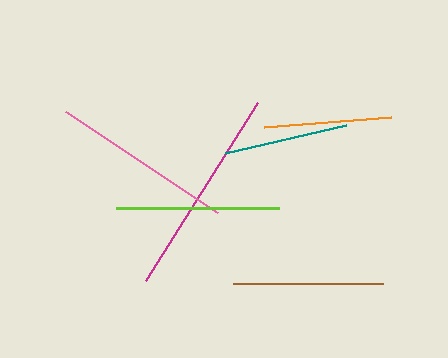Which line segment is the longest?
The magenta line is the longest at approximately 210 pixels.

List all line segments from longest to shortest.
From longest to shortest: magenta, pink, lime, brown, orange, teal.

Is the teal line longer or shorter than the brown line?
The brown line is longer than the teal line.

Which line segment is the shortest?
The teal line is the shortest at approximately 124 pixels.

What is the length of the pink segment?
The pink segment is approximately 183 pixels long.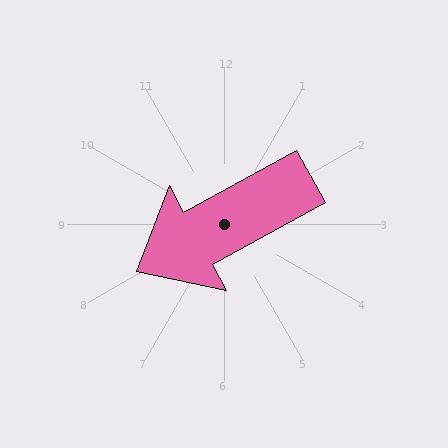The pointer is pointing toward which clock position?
Roughly 8 o'clock.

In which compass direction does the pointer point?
Southwest.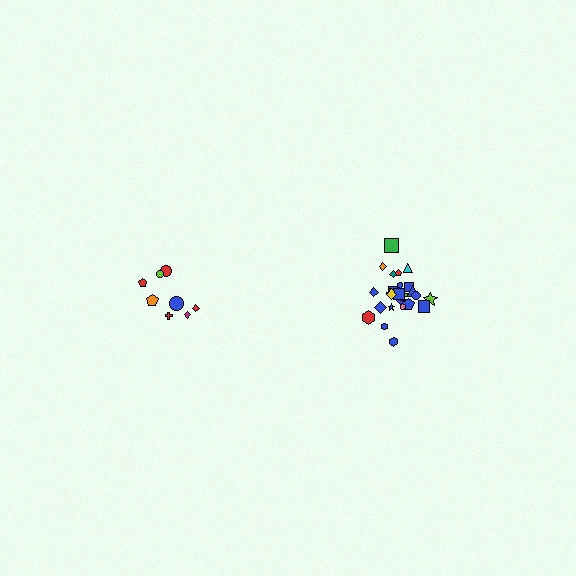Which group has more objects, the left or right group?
The right group.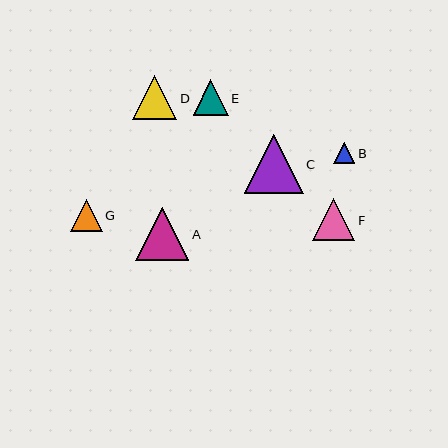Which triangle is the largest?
Triangle C is the largest with a size of approximately 59 pixels.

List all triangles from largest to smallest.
From largest to smallest: C, A, D, F, E, G, B.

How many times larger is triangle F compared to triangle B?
Triangle F is approximately 2.0 times the size of triangle B.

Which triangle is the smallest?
Triangle B is the smallest with a size of approximately 21 pixels.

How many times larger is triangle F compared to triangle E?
Triangle F is approximately 1.2 times the size of triangle E.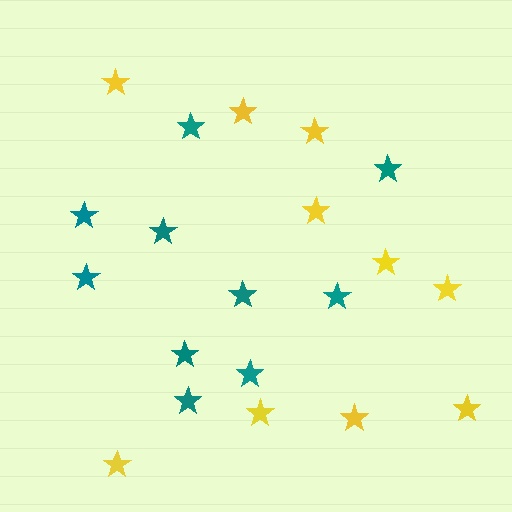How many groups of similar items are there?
There are 2 groups: one group of yellow stars (10) and one group of teal stars (10).